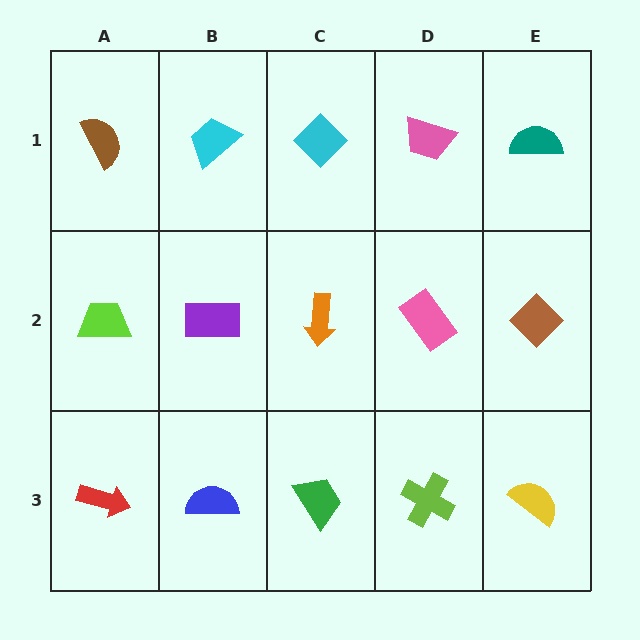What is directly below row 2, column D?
A lime cross.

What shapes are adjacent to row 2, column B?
A cyan trapezoid (row 1, column B), a blue semicircle (row 3, column B), a lime trapezoid (row 2, column A), an orange arrow (row 2, column C).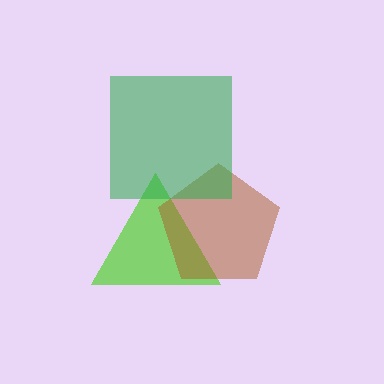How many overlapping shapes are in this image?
There are 3 overlapping shapes in the image.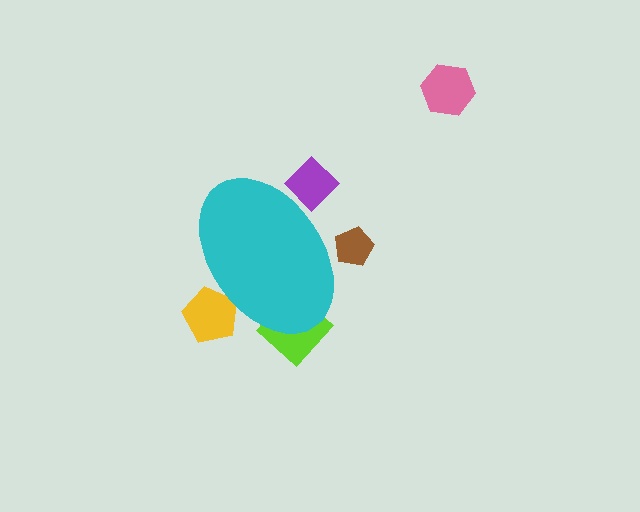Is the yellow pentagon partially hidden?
Yes, the yellow pentagon is partially hidden behind the cyan ellipse.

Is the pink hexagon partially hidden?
No, the pink hexagon is fully visible.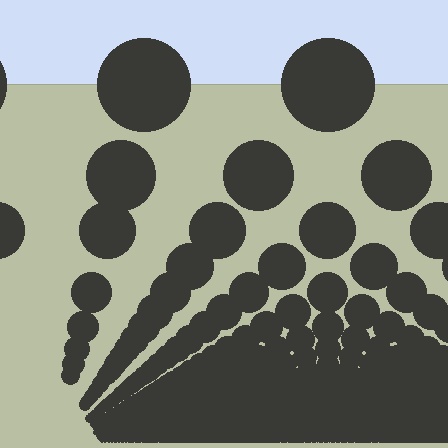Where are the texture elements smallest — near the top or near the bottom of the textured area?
Near the bottom.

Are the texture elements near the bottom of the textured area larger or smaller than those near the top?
Smaller. The gradient is inverted — elements near the bottom are smaller and denser.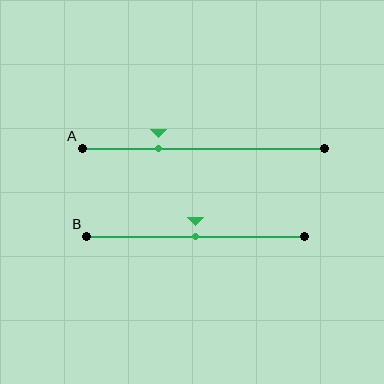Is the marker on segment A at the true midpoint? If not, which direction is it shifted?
No, the marker on segment A is shifted to the left by about 18% of the segment length.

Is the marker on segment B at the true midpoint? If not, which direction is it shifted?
Yes, the marker on segment B is at the true midpoint.